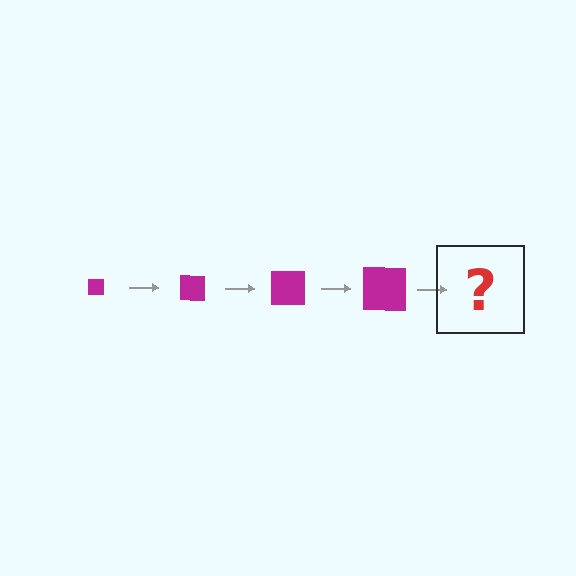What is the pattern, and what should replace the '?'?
The pattern is that the square gets progressively larger each step. The '?' should be a magenta square, larger than the previous one.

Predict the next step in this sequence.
The next step is a magenta square, larger than the previous one.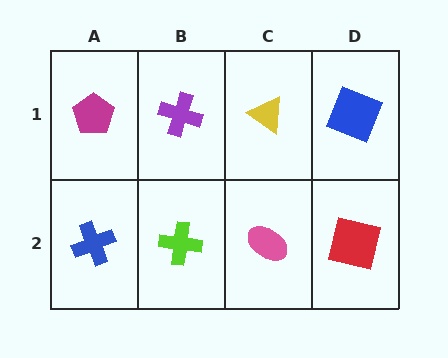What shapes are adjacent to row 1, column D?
A red square (row 2, column D), a yellow triangle (row 1, column C).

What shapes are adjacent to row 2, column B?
A purple cross (row 1, column B), a blue cross (row 2, column A), a pink ellipse (row 2, column C).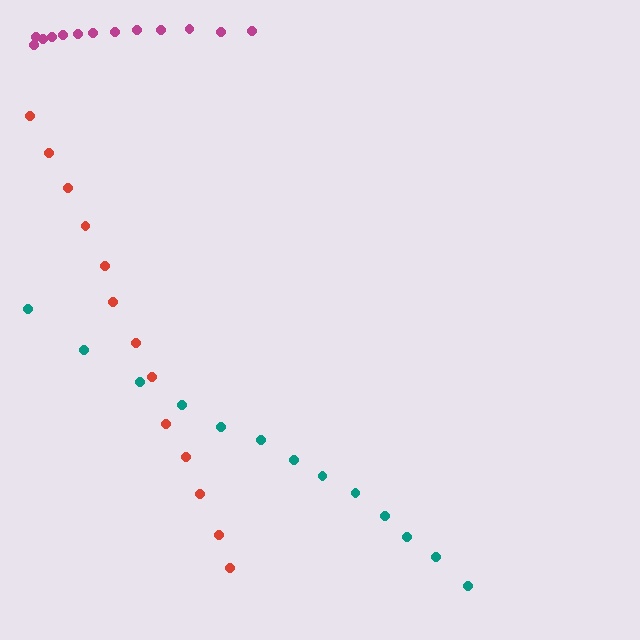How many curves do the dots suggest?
There are 3 distinct paths.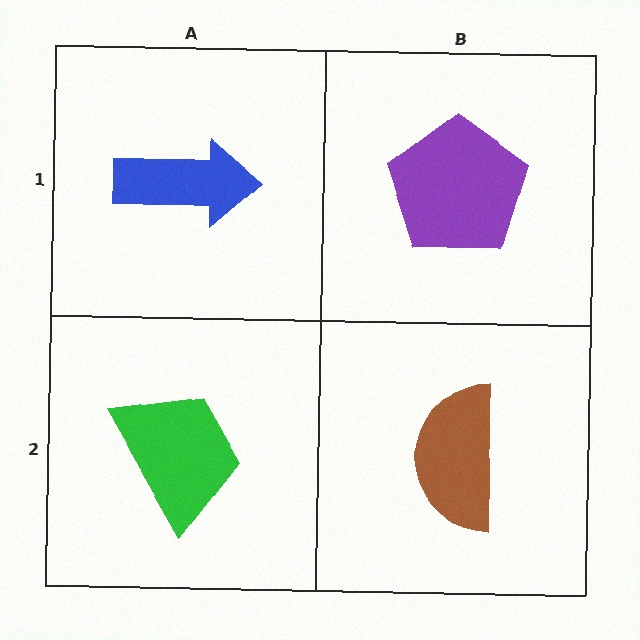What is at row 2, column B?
A brown semicircle.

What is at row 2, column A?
A green trapezoid.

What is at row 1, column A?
A blue arrow.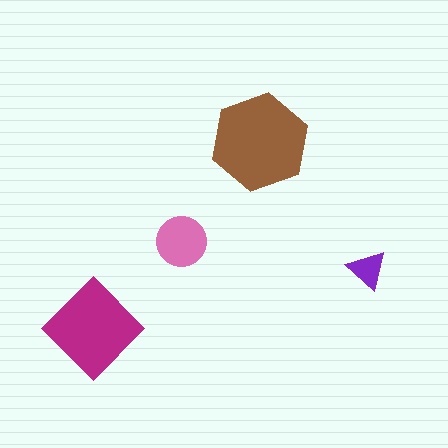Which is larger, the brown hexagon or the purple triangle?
The brown hexagon.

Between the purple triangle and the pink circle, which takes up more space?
The pink circle.